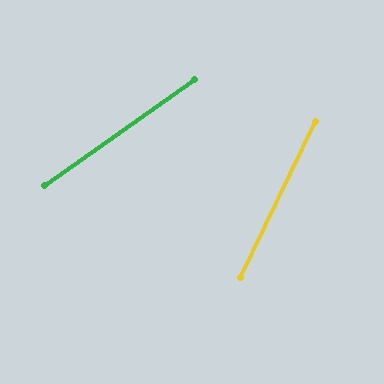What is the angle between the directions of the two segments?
Approximately 29 degrees.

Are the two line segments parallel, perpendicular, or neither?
Neither parallel nor perpendicular — they differ by about 29°.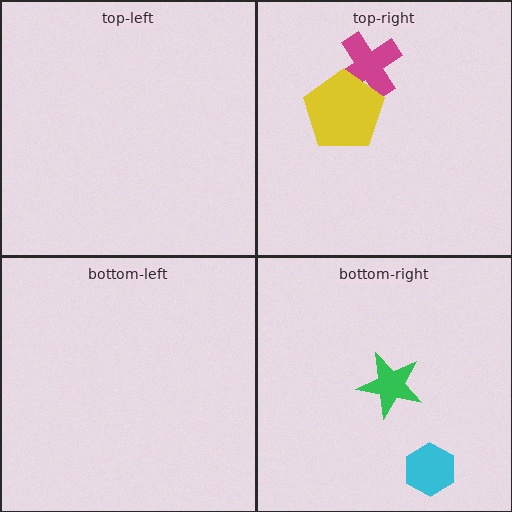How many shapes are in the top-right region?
2.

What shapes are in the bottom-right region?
The green star, the cyan hexagon.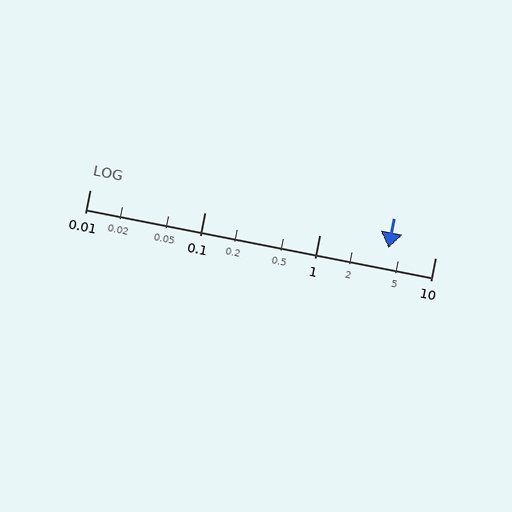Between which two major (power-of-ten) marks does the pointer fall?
The pointer is between 1 and 10.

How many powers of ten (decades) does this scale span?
The scale spans 3 decades, from 0.01 to 10.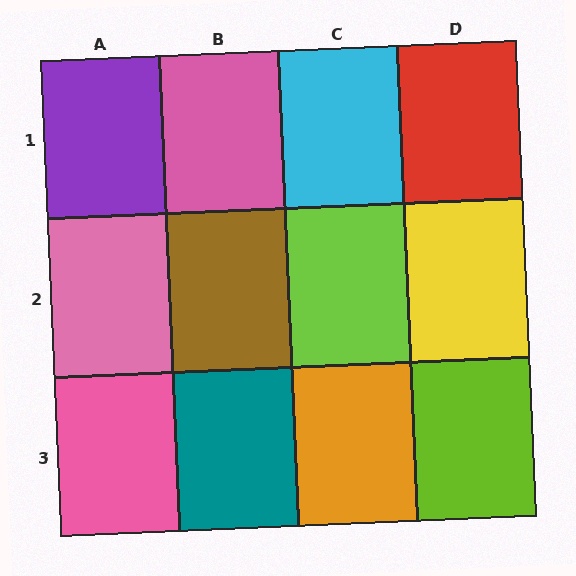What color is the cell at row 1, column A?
Purple.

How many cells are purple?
1 cell is purple.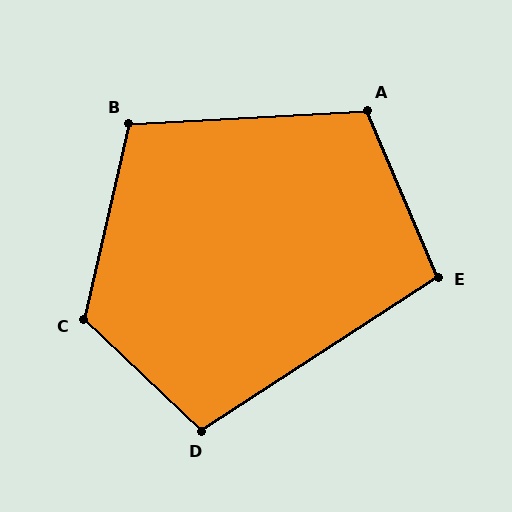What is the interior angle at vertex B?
Approximately 106 degrees (obtuse).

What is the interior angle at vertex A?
Approximately 110 degrees (obtuse).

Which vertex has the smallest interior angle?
E, at approximately 100 degrees.